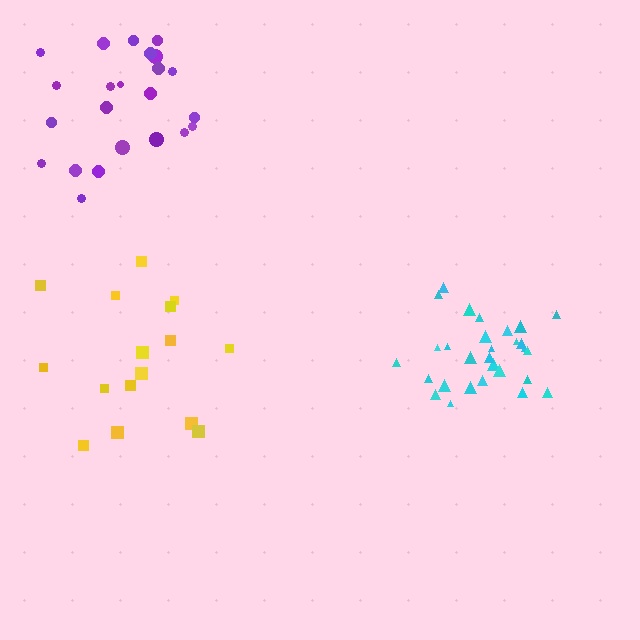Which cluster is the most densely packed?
Cyan.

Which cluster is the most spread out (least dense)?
Yellow.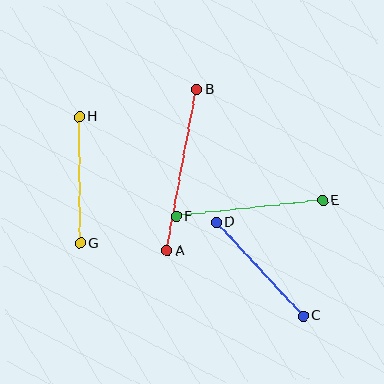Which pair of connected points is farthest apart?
Points A and B are farthest apart.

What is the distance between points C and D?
The distance is approximately 127 pixels.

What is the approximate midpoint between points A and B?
The midpoint is at approximately (182, 170) pixels.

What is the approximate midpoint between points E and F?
The midpoint is at approximately (249, 208) pixels.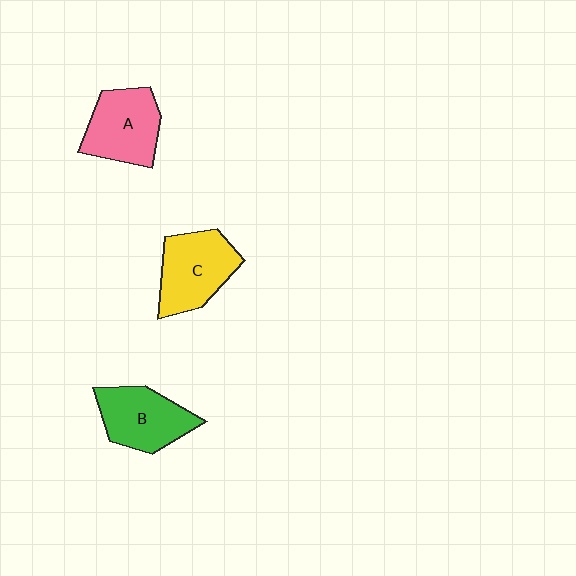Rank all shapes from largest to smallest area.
From largest to smallest: C (yellow), B (green), A (pink).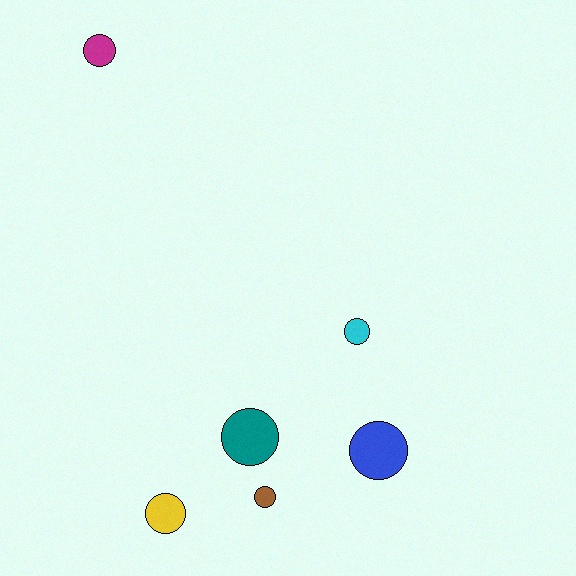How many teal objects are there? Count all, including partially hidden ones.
There is 1 teal object.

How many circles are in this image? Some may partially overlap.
There are 6 circles.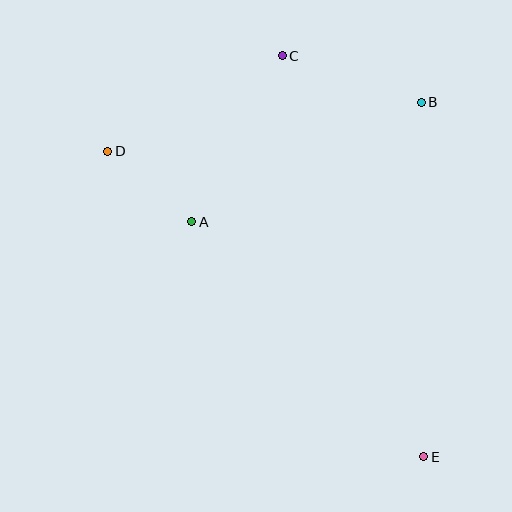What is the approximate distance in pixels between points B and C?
The distance between B and C is approximately 147 pixels.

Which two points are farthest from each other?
Points D and E are farthest from each other.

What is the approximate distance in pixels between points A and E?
The distance between A and E is approximately 330 pixels.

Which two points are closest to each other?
Points A and D are closest to each other.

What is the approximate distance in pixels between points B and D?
The distance between B and D is approximately 317 pixels.